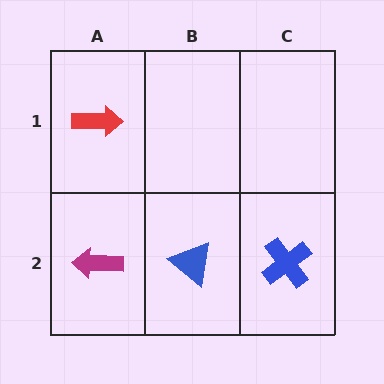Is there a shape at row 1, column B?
No, that cell is empty.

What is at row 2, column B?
A blue triangle.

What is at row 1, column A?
A red arrow.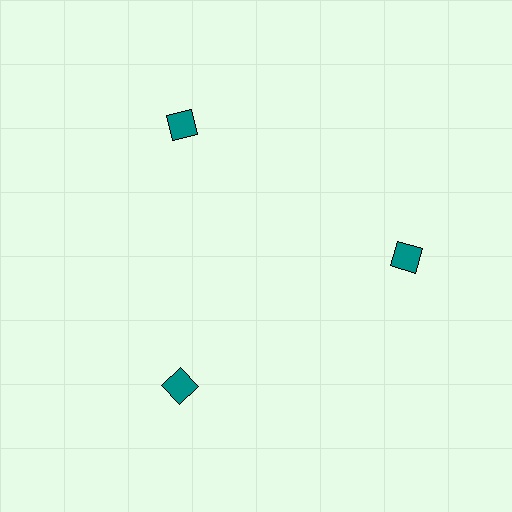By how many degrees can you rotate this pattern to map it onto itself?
The pattern maps onto itself every 120 degrees of rotation.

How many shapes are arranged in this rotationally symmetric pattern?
There are 3 shapes, arranged in 3 groups of 1.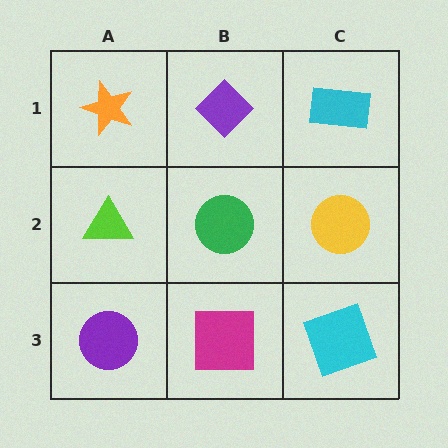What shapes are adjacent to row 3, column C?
A yellow circle (row 2, column C), a magenta square (row 3, column B).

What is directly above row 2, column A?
An orange star.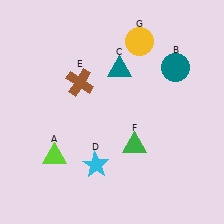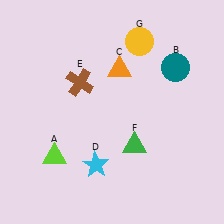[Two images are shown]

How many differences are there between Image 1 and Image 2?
There is 1 difference between the two images.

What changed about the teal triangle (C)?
In Image 1, C is teal. In Image 2, it changed to orange.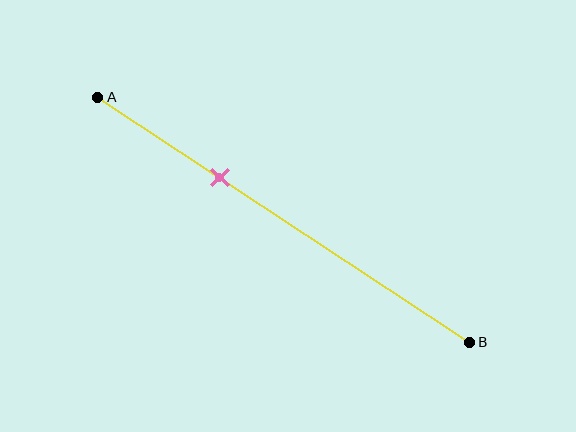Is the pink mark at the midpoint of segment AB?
No, the mark is at about 35% from A, not at the 50% midpoint.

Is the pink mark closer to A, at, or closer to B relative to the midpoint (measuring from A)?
The pink mark is closer to point A than the midpoint of segment AB.